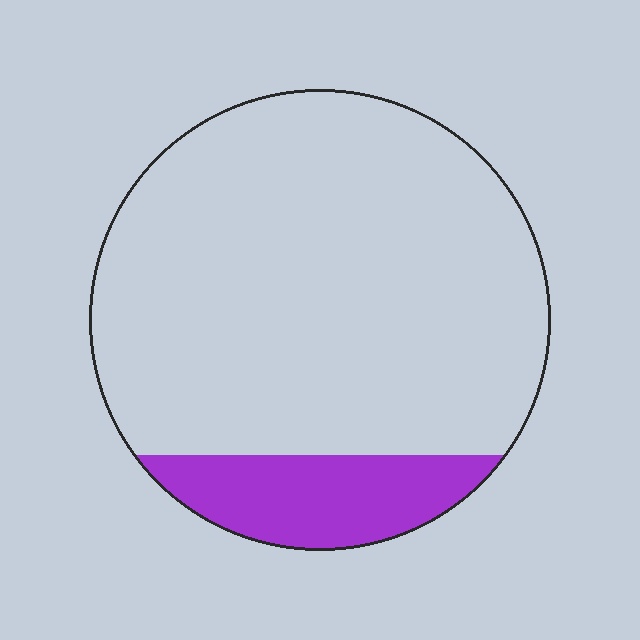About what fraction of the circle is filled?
About one sixth (1/6).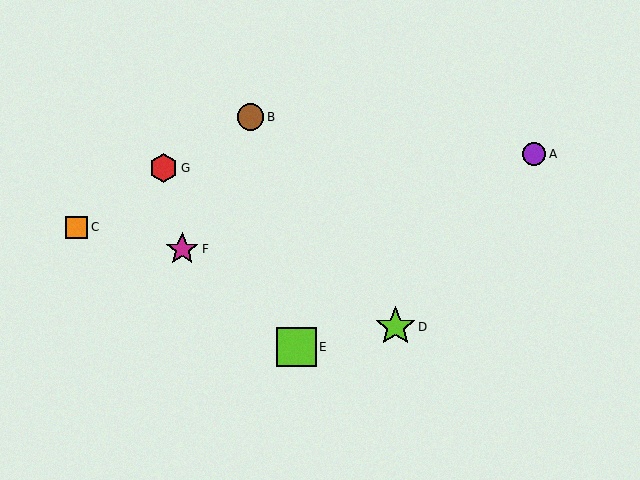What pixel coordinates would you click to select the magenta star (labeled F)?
Click at (182, 249) to select the magenta star F.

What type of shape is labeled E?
Shape E is a lime square.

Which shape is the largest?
The lime star (labeled D) is the largest.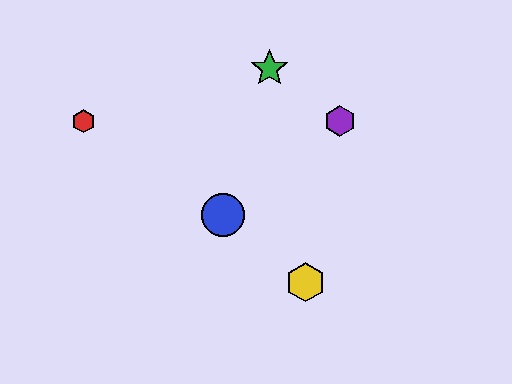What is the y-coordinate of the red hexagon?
The red hexagon is at y≈121.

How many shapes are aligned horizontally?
2 shapes (the red hexagon, the purple hexagon) are aligned horizontally.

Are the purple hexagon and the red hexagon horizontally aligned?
Yes, both are at y≈121.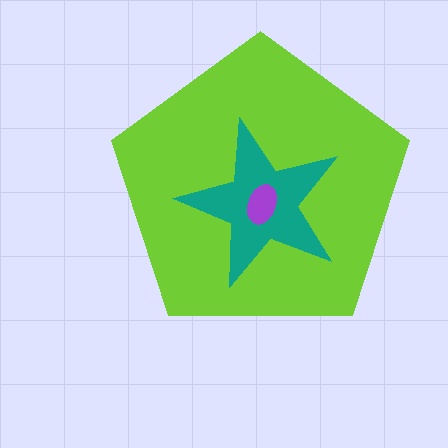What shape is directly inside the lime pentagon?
The teal star.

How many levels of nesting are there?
3.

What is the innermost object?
The purple ellipse.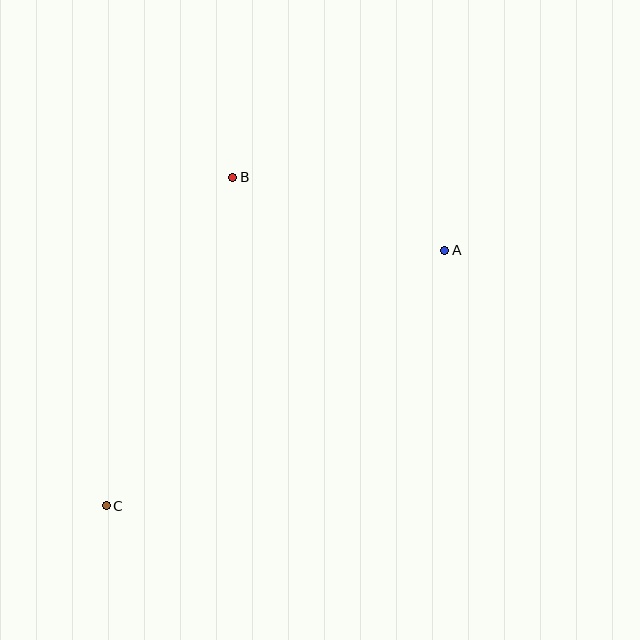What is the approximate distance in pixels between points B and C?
The distance between B and C is approximately 352 pixels.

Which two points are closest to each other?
Points A and B are closest to each other.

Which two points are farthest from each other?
Points A and C are farthest from each other.